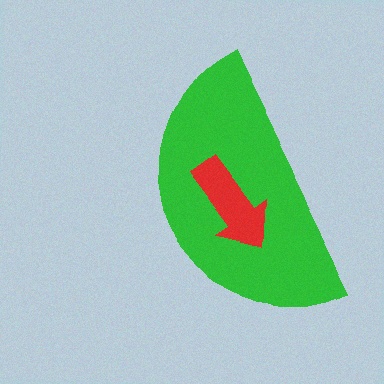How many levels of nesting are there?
2.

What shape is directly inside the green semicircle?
The red arrow.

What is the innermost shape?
The red arrow.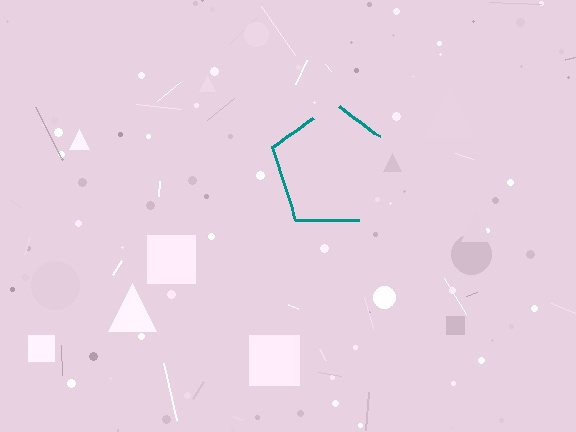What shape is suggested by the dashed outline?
The dashed outline suggests a pentagon.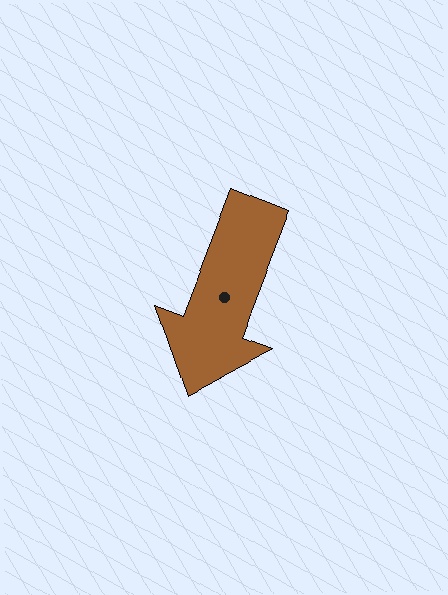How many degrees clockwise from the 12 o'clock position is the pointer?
Approximately 201 degrees.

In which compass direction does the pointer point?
South.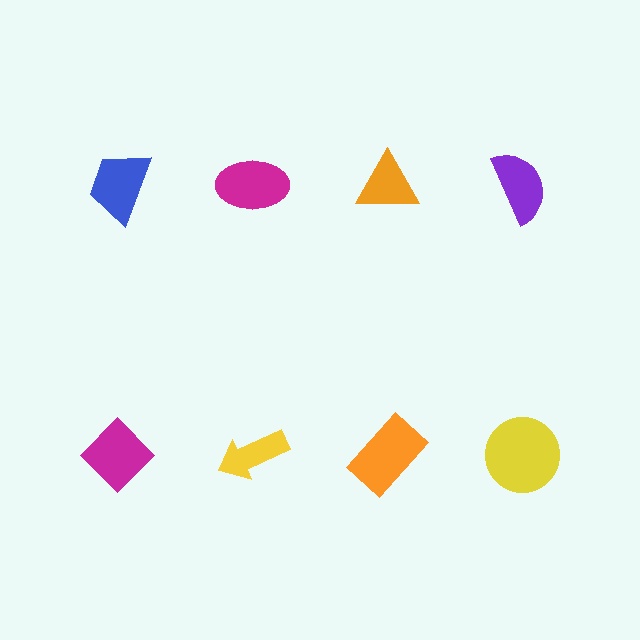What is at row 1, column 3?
An orange triangle.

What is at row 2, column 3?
An orange rectangle.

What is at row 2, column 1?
A magenta diamond.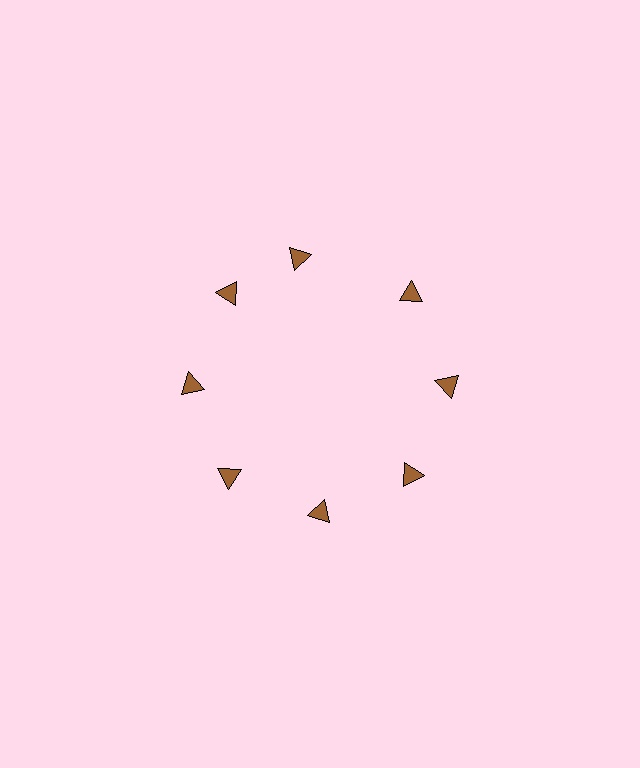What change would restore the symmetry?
The symmetry would be restored by rotating it back into even spacing with its neighbors so that all 8 triangles sit at equal angles and equal distance from the center.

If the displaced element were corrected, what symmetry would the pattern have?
It would have 8-fold rotational symmetry — the pattern would map onto itself every 45 degrees.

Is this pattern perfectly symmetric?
No. The 8 brown triangles are arranged in a ring, but one element near the 12 o'clock position is rotated out of alignment along the ring, breaking the 8-fold rotational symmetry.